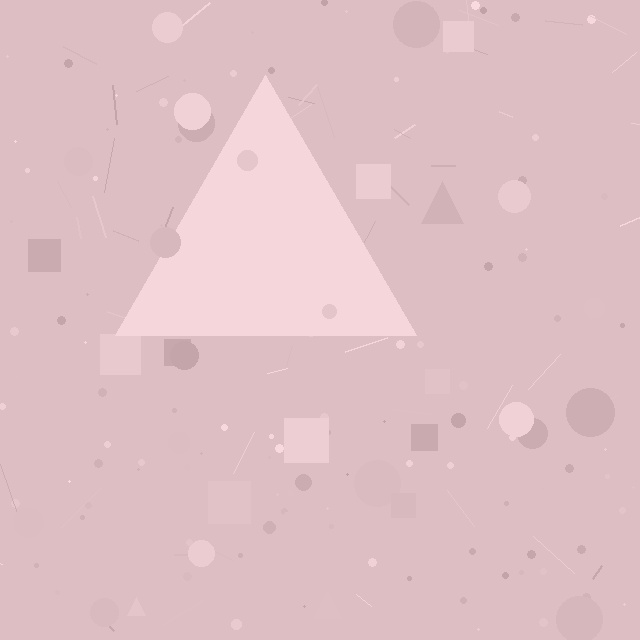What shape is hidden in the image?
A triangle is hidden in the image.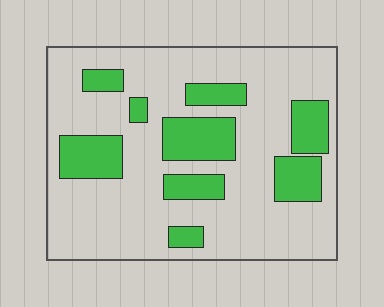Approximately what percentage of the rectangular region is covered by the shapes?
Approximately 25%.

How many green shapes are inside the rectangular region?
9.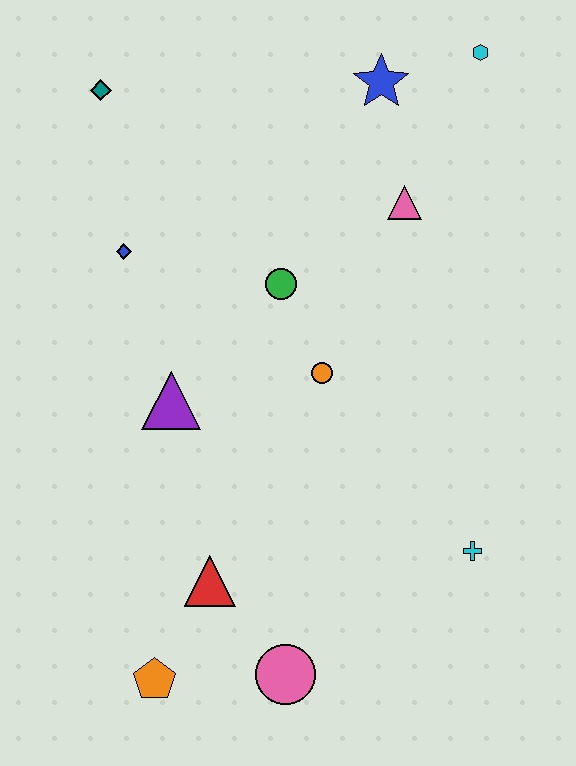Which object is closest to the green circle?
The orange circle is closest to the green circle.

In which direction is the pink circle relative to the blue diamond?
The pink circle is below the blue diamond.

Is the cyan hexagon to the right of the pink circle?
Yes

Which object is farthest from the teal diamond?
The pink circle is farthest from the teal diamond.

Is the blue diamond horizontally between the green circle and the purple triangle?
No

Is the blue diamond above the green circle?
Yes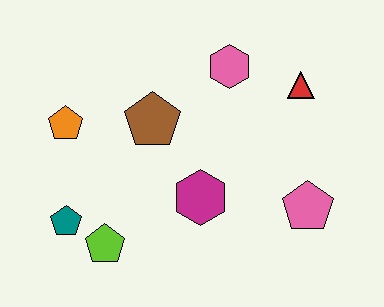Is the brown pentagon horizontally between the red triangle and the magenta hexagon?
No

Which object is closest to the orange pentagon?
The brown pentagon is closest to the orange pentagon.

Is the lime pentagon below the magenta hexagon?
Yes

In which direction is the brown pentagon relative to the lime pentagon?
The brown pentagon is above the lime pentagon.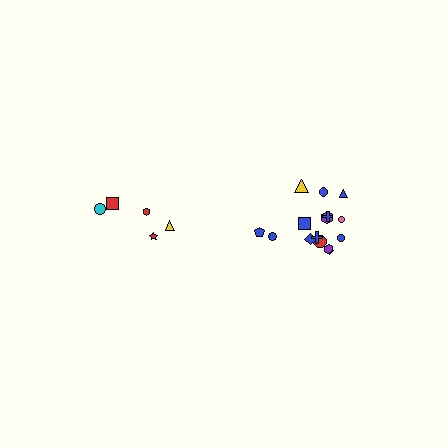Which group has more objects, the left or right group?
The right group.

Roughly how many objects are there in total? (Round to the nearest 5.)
Roughly 20 objects in total.